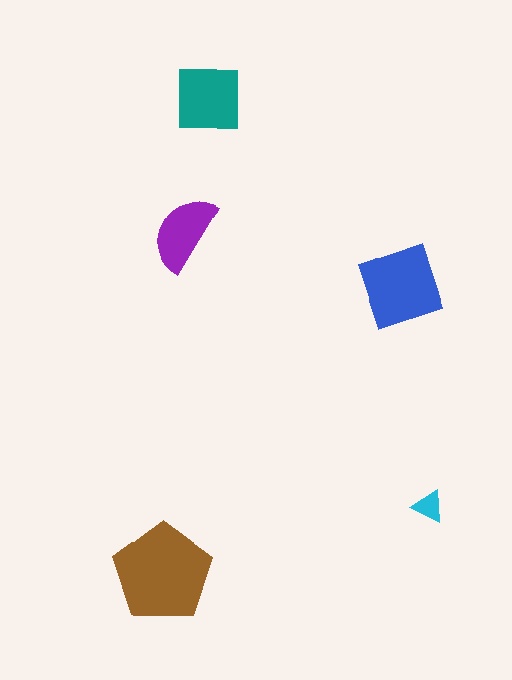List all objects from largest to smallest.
The brown pentagon, the blue diamond, the teal square, the purple semicircle, the cyan triangle.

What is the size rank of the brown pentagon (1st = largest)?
1st.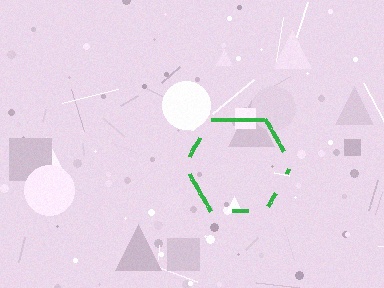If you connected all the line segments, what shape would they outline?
They would outline a hexagon.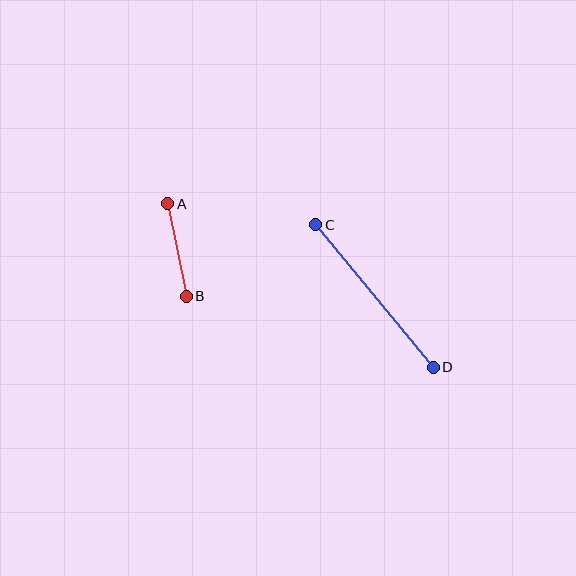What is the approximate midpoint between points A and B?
The midpoint is at approximately (177, 250) pixels.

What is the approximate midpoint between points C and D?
The midpoint is at approximately (374, 296) pixels.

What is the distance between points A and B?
The distance is approximately 94 pixels.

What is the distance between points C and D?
The distance is approximately 185 pixels.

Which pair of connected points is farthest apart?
Points C and D are farthest apart.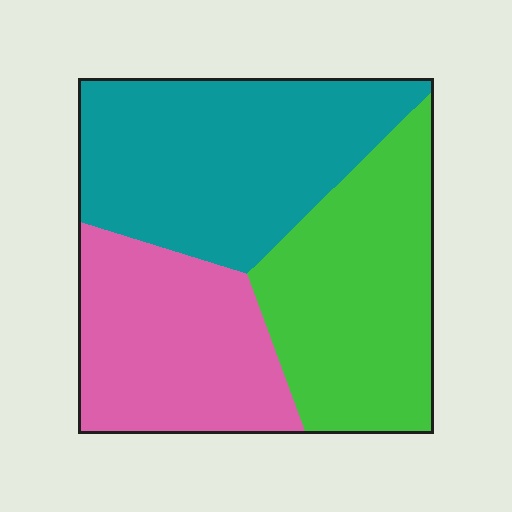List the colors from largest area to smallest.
From largest to smallest: teal, green, pink.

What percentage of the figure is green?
Green takes up about one third (1/3) of the figure.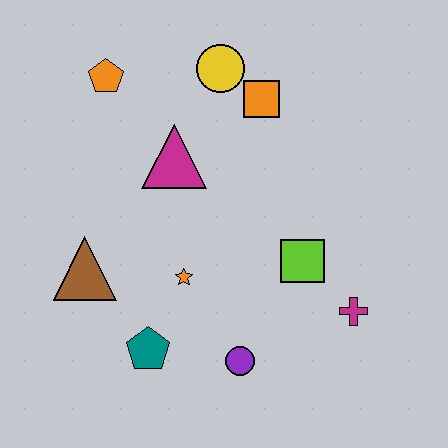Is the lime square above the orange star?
Yes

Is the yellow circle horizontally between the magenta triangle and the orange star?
No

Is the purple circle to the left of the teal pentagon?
No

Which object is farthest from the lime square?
The orange pentagon is farthest from the lime square.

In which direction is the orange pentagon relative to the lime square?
The orange pentagon is to the left of the lime square.